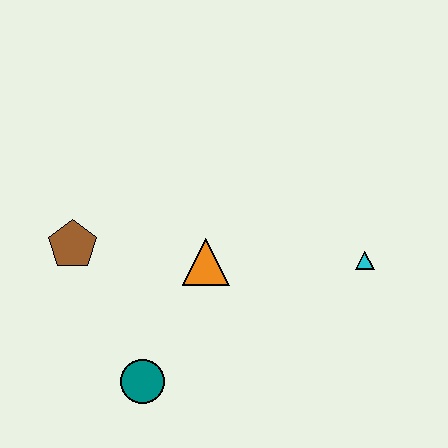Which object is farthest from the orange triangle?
The cyan triangle is farthest from the orange triangle.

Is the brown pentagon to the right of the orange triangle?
No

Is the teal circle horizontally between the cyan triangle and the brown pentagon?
Yes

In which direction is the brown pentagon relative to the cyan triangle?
The brown pentagon is to the left of the cyan triangle.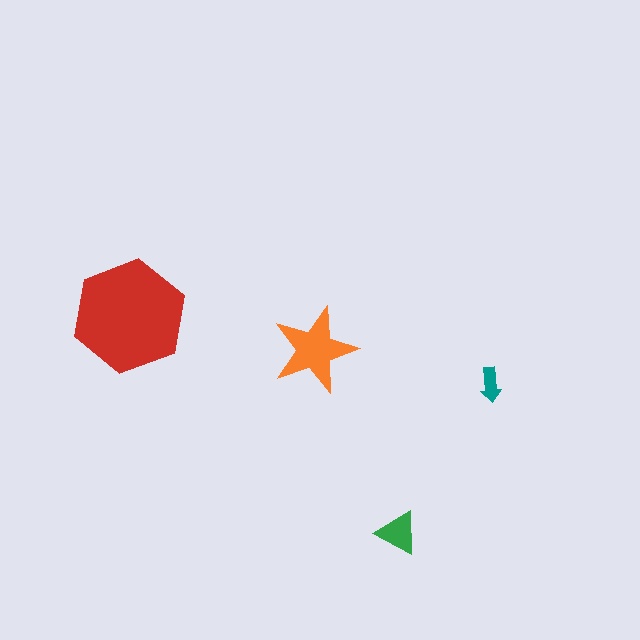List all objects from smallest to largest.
The teal arrow, the green triangle, the orange star, the red hexagon.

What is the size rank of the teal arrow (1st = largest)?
4th.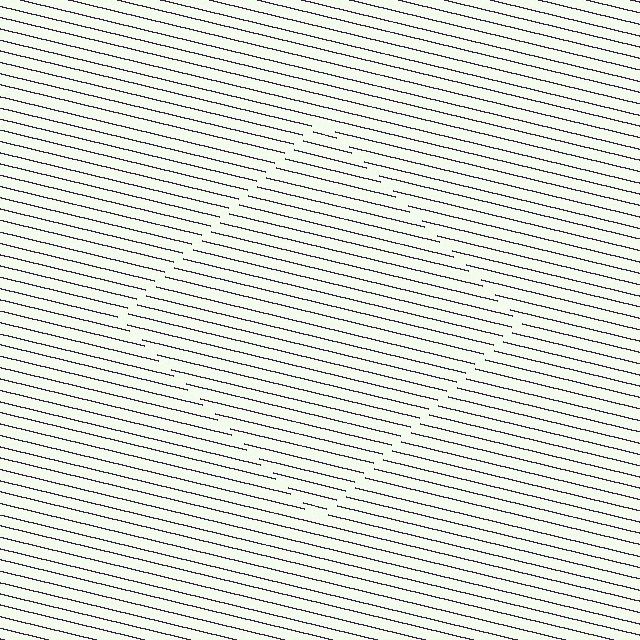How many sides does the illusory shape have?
4 sides — the line-ends trace a square.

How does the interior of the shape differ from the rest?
The interior of the shape contains the same grating, shifted by half a period — the contour is defined by the phase discontinuity where line-ends from the inner and outer gratings abut.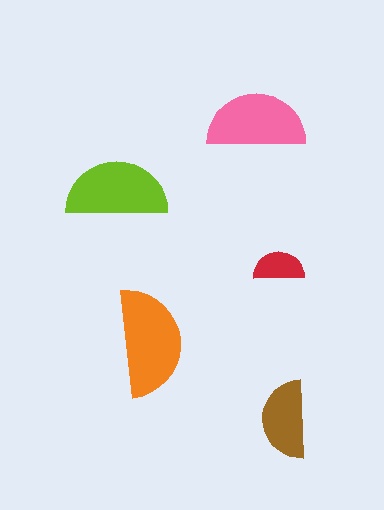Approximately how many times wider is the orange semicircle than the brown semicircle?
About 1.5 times wider.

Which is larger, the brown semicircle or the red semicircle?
The brown one.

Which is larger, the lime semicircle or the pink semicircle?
The lime one.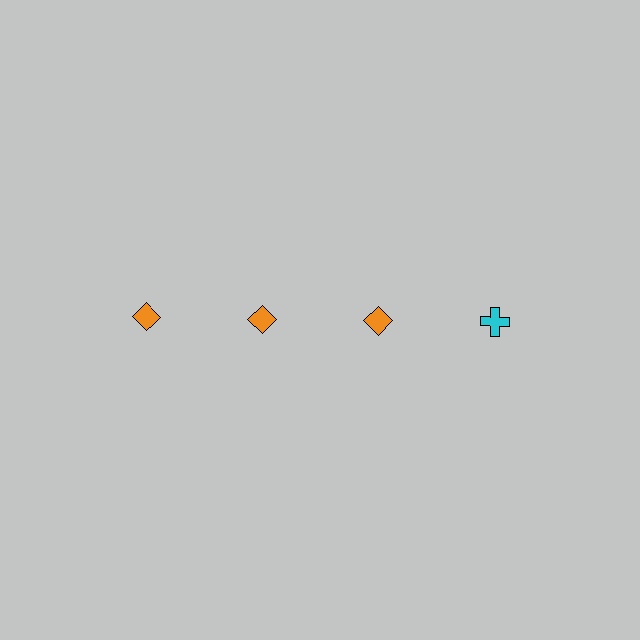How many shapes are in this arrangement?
There are 4 shapes arranged in a grid pattern.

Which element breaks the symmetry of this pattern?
The cyan cross in the top row, second from right column breaks the symmetry. All other shapes are orange diamonds.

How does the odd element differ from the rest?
It differs in both color (cyan instead of orange) and shape (cross instead of diamond).